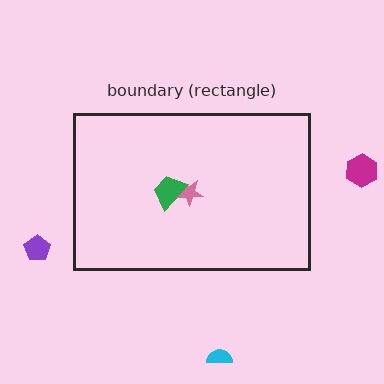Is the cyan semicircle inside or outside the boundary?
Outside.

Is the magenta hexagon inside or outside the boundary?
Outside.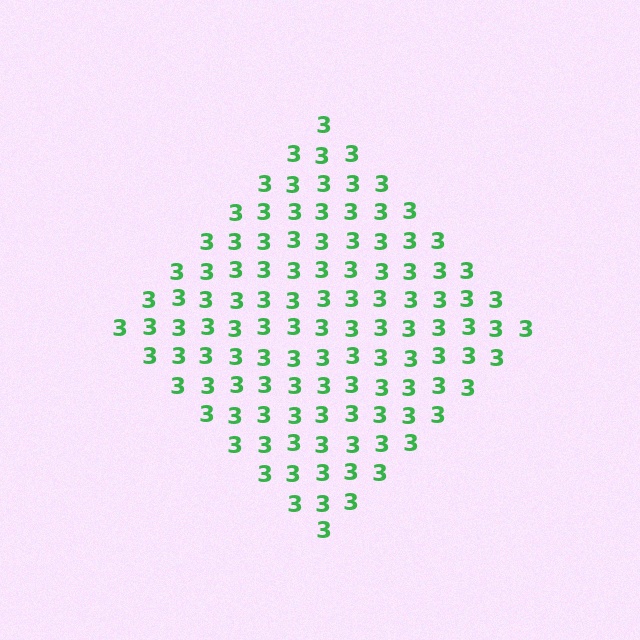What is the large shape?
The large shape is a diamond.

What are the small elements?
The small elements are digit 3's.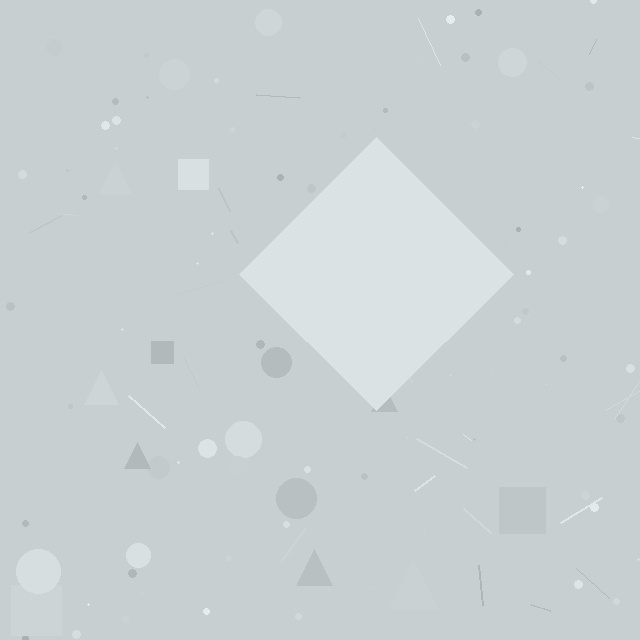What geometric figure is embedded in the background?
A diamond is embedded in the background.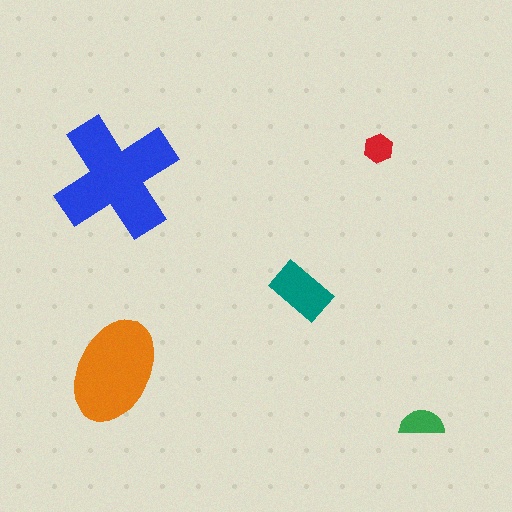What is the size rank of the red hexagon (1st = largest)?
5th.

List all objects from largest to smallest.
The blue cross, the orange ellipse, the teal rectangle, the green semicircle, the red hexagon.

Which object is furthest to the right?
The green semicircle is rightmost.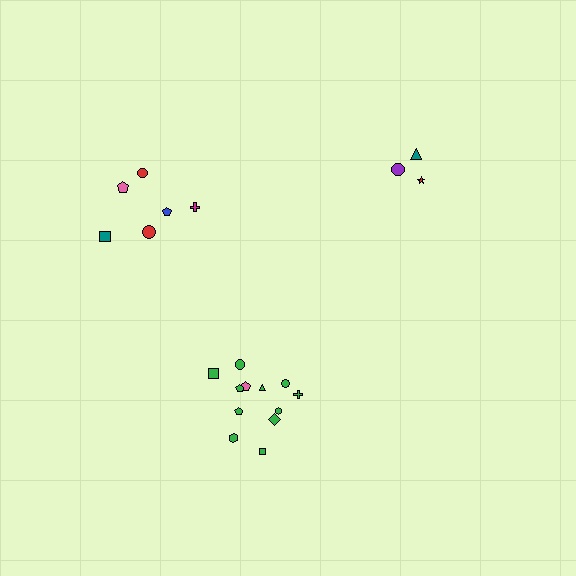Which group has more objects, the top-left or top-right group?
The top-left group.